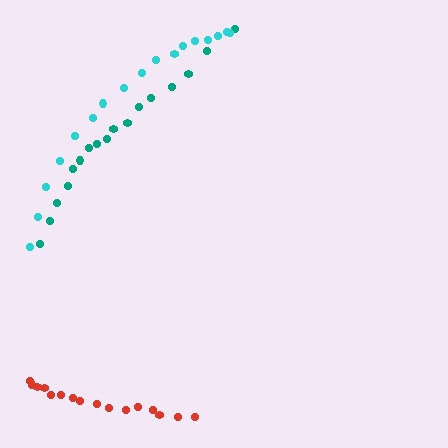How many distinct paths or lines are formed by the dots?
There are 3 distinct paths.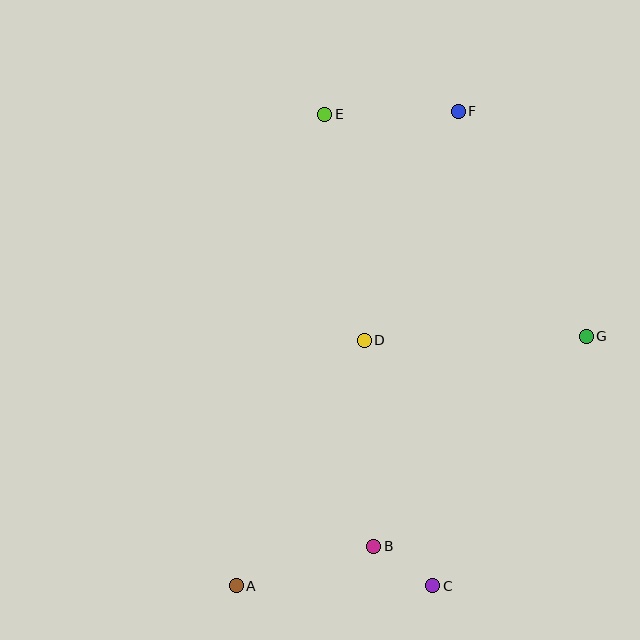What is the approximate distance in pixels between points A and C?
The distance between A and C is approximately 196 pixels.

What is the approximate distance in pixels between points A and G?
The distance between A and G is approximately 430 pixels.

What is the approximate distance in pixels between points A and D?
The distance between A and D is approximately 277 pixels.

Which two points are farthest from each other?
Points A and F are farthest from each other.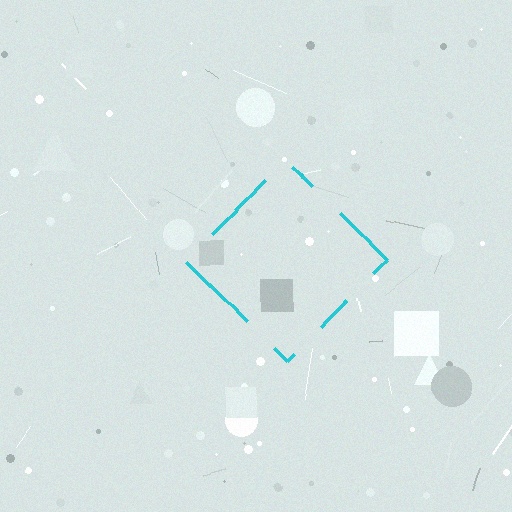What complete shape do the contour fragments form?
The contour fragments form a diamond.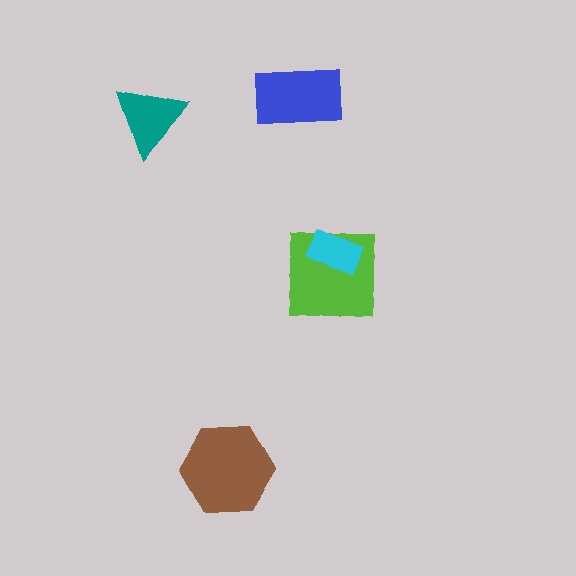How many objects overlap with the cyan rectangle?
1 object overlaps with the cyan rectangle.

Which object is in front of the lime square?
The cyan rectangle is in front of the lime square.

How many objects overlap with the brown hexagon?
0 objects overlap with the brown hexagon.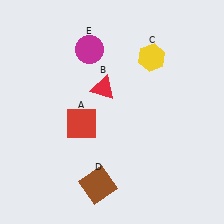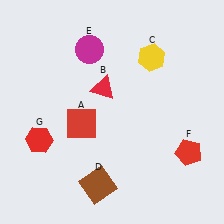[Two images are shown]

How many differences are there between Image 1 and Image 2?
There are 2 differences between the two images.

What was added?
A red pentagon (F), a red hexagon (G) were added in Image 2.